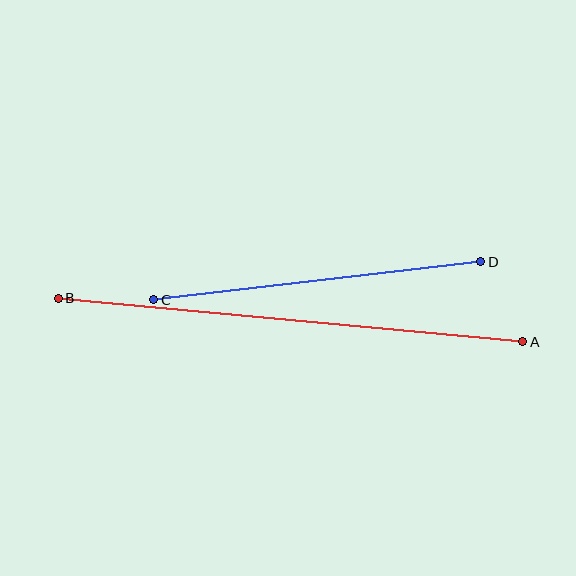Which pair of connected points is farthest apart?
Points A and B are farthest apart.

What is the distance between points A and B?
The distance is approximately 467 pixels.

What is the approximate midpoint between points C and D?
The midpoint is at approximately (317, 281) pixels.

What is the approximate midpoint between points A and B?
The midpoint is at approximately (291, 320) pixels.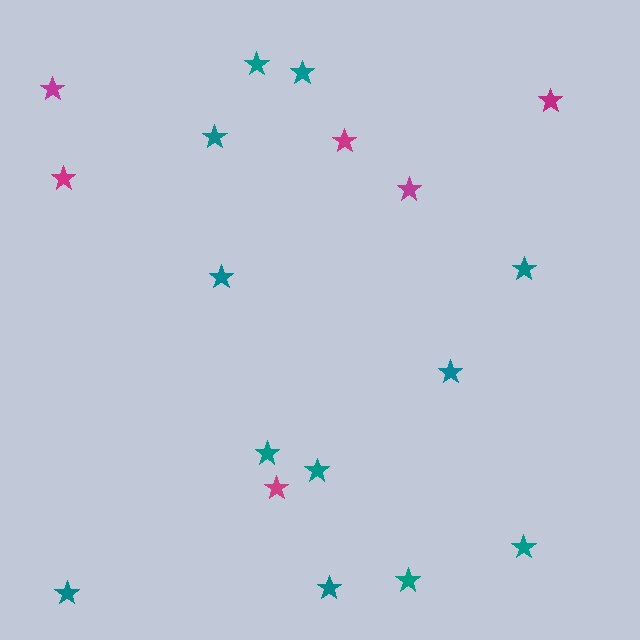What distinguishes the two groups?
There are 2 groups: one group of magenta stars (6) and one group of teal stars (12).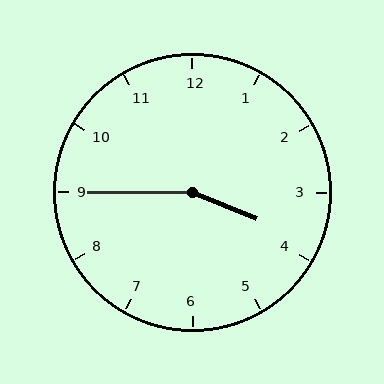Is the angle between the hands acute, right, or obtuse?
It is obtuse.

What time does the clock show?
3:45.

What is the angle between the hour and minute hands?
Approximately 158 degrees.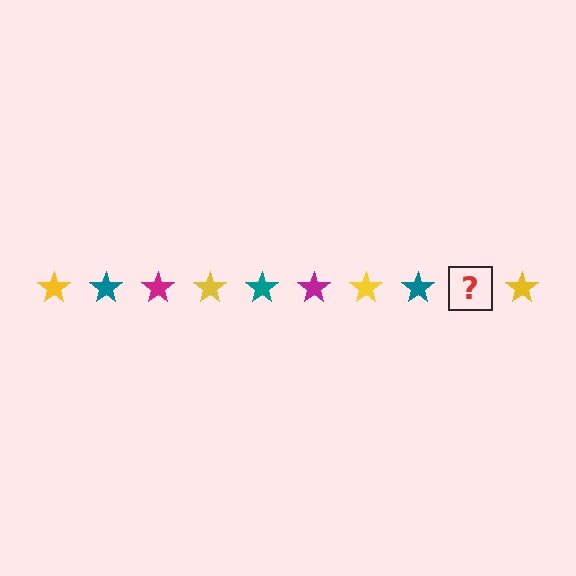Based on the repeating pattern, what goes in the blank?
The blank should be a magenta star.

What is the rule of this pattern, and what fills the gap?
The rule is that the pattern cycles through yellow, teal, magenta stars. The gap should be filled with a magenta star.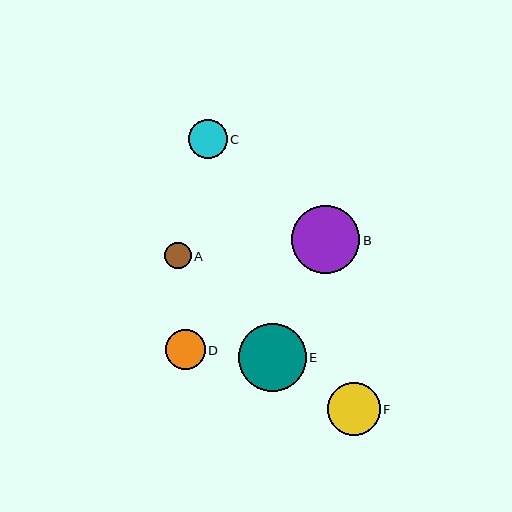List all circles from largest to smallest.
From largest to smallest: B, E, F, D, C, A.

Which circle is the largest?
Circle B is the largest with a size of approximately 68 pixels.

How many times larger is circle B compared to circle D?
Circle B is approximately 1.7 times the size of circle D.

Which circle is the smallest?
Circle A is the smallest with a size of approximately 27 pixels.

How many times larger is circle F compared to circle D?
Circle F is approximately 1.3 times the size of circle D.